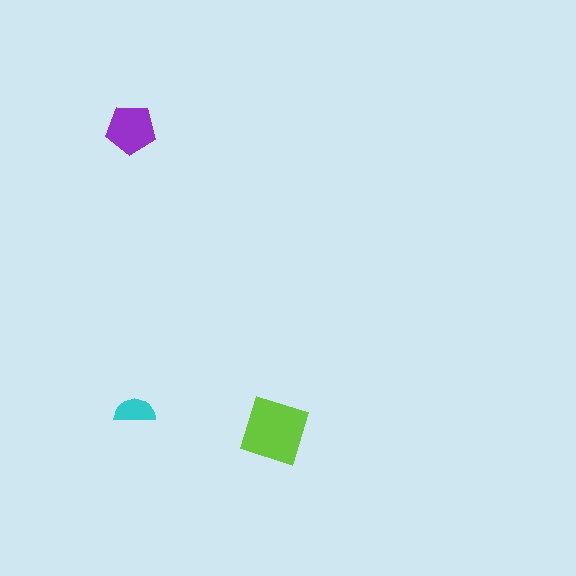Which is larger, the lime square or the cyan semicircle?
The lime square.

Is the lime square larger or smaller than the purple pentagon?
Larger.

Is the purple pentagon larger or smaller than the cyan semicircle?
Larger.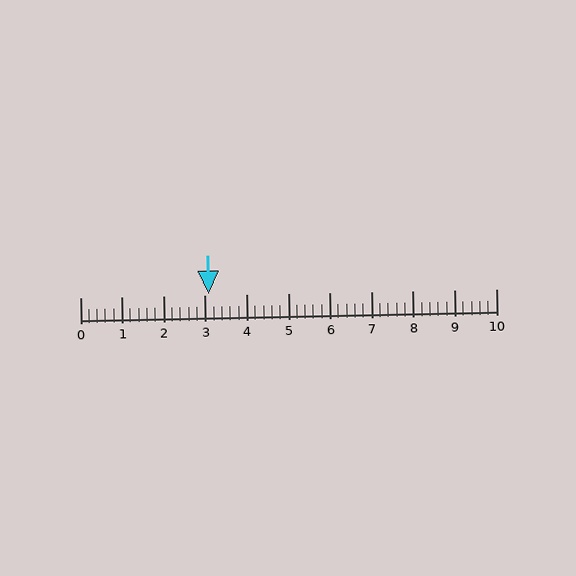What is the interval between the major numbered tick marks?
The major tick marks are spaced 1 units apart.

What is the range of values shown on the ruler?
The ruler shows values from 0 to 10.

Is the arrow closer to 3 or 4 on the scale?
The arrow is closer to 3.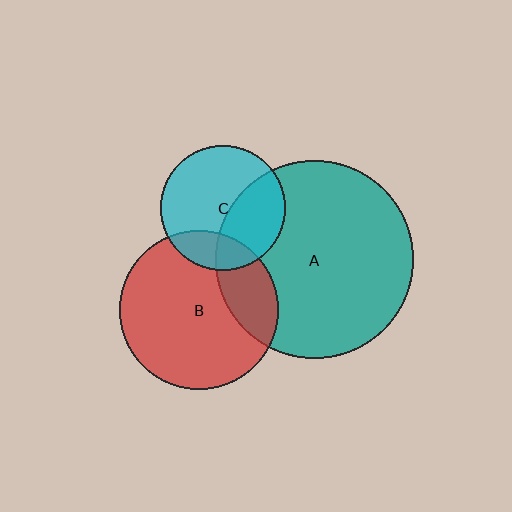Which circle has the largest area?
Circle A (teal).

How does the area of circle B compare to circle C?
Approximately 1.6 times.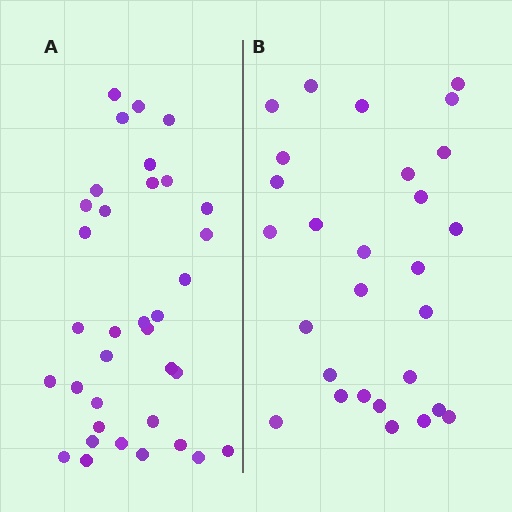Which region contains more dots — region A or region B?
Region A (the left region) has more dots.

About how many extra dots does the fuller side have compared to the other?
Region A has roughly 8 or so more dots than region B.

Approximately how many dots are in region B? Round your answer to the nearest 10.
About 30 dots. (The exact count is 28, which rounds to 30.)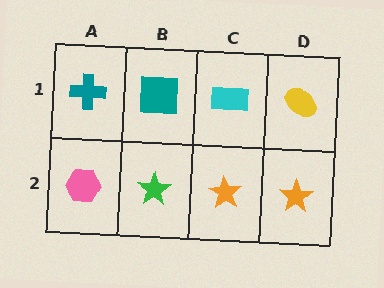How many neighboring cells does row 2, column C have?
3.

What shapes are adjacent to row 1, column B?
A green star (row 2, column B), a teal cross (row 1, column A), a cyan rectangle (row 1, column C).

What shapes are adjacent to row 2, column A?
A teal cross (row 1, column A), a green star (row 2, column B).